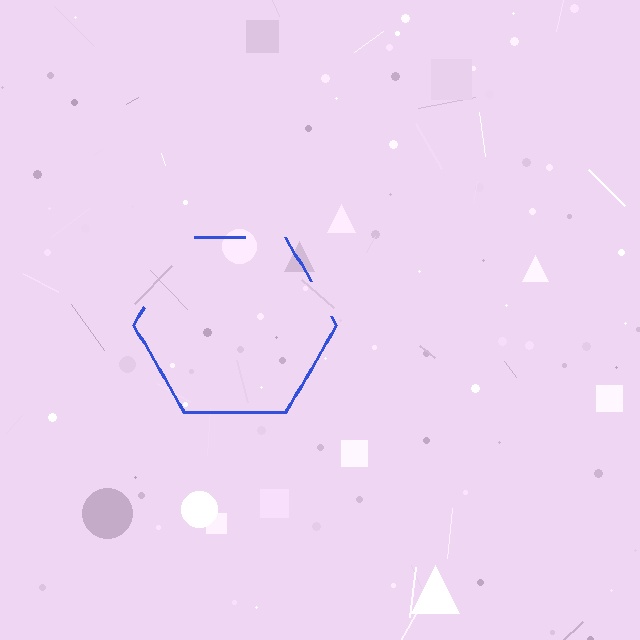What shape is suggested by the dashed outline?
The dashed outline suggests a hexagon.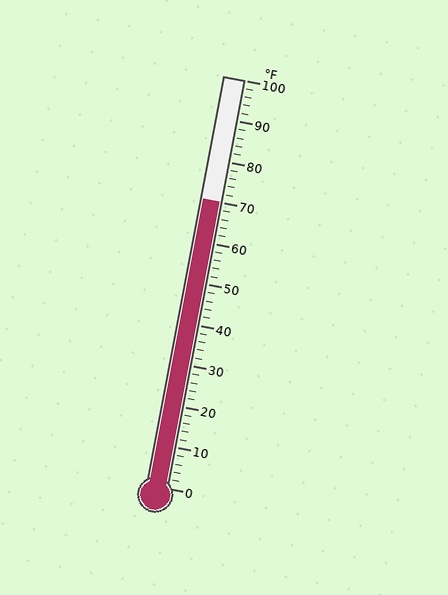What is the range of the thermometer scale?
The thermometer scale ranges from 0°F to 100°F.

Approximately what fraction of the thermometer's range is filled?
The thermometer is filled to approximately 70% of its range.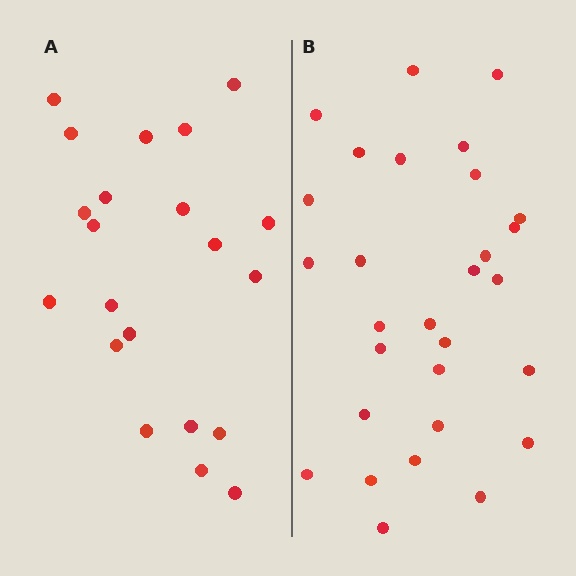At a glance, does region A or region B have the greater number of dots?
Region B (the right region) has more dots.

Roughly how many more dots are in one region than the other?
Region B has roughly 8 or so more dots than region A.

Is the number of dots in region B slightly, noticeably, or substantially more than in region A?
Region B has noticeably more, but not dramatically so. The ratio is roughly 1.4 to 1.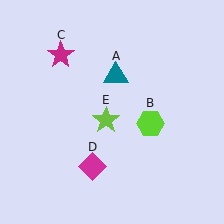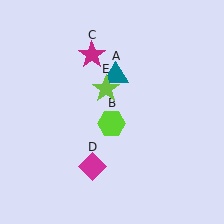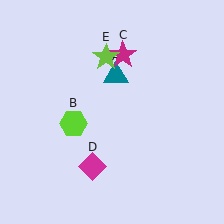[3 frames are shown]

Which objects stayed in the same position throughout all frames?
Teal triangle (object A) and magenta diamond (object D) remained stationary.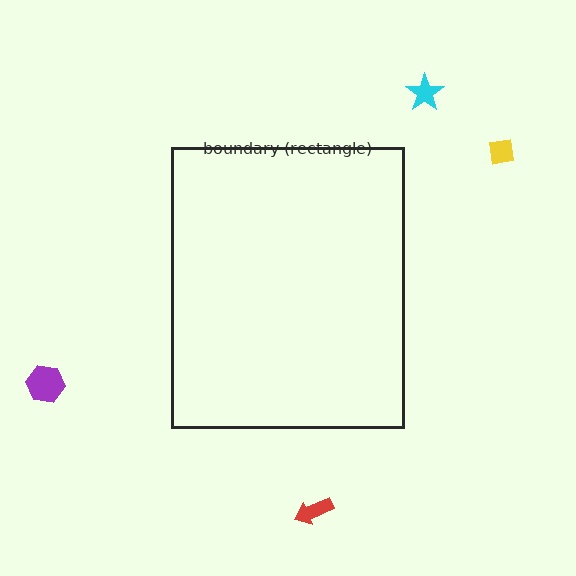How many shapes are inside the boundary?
0 inside, 4 outside.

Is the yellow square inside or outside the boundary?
Outside.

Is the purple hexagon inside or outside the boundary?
Outside.